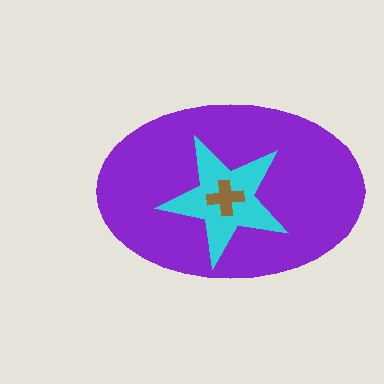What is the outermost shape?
The purple ellipse.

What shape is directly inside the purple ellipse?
The cyan star.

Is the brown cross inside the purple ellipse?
Yes.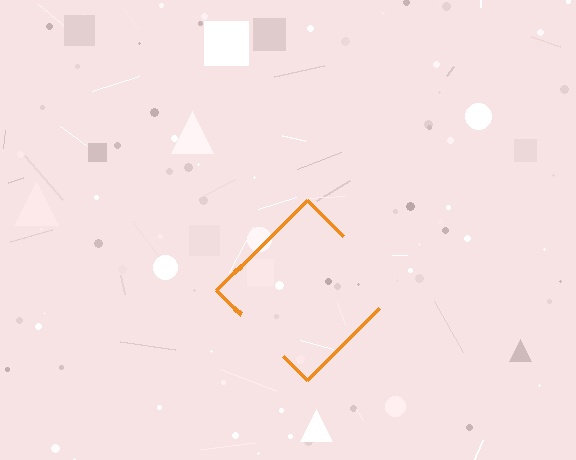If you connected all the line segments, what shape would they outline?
They would outline a diamond.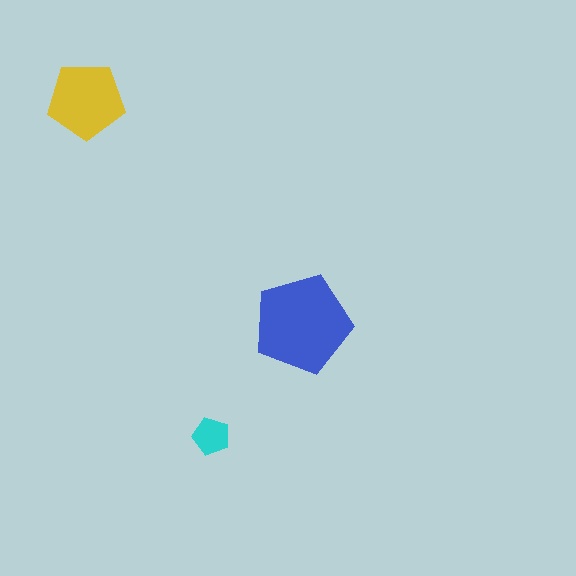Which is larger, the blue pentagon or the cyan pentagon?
The blue one.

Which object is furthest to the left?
The yellow pentagon is leftmost.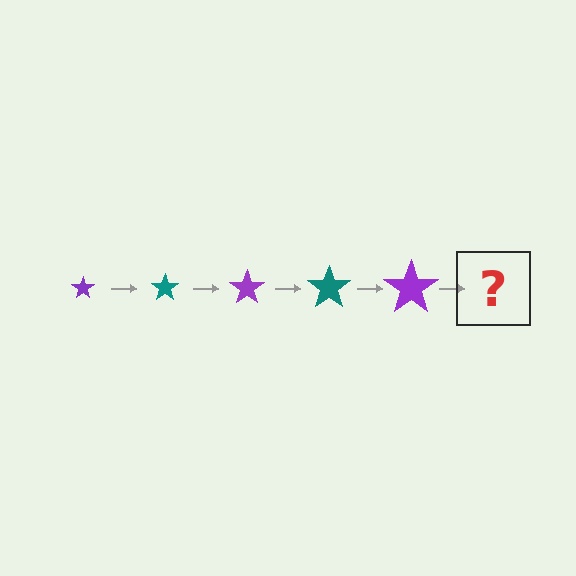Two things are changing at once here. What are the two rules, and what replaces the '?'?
The two rules are that the star grows larger each step and the color cycles through purple and teal. The '?' should be a teal star, larger than the previous one.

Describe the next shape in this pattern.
It should be a teal star, larger than the previous one.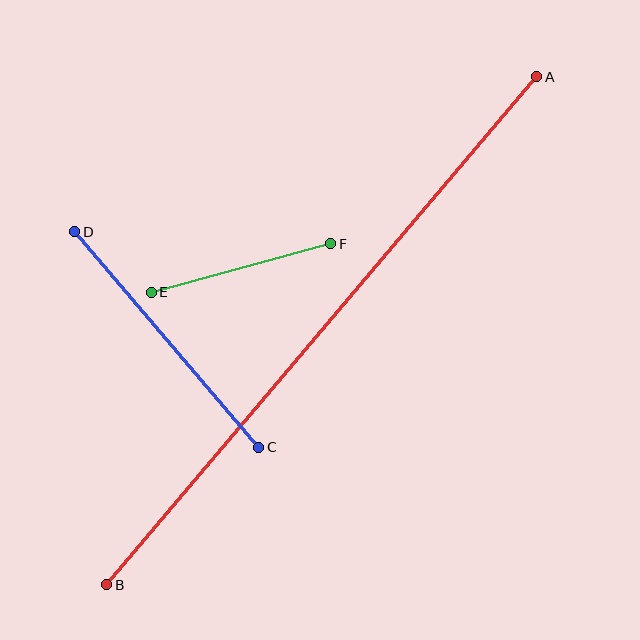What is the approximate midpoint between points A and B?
The midpoint is at approximately (322, 331) pixels.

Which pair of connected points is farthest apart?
Points A and B are farthest apart.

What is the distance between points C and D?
The distance is approximately 283 pixels.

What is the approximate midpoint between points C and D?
The midpoint is at approximately (167, 339) pixels.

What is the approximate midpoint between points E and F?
The midpoint is at approximately (241, 268) pixels.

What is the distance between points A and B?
The distance is approximately 666 pixels.